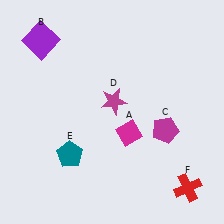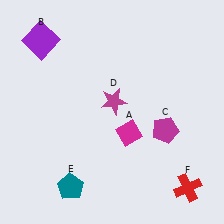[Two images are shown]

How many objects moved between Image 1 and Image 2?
1 object moved between the two images.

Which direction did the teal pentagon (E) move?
The teal pentagon (E) moved down.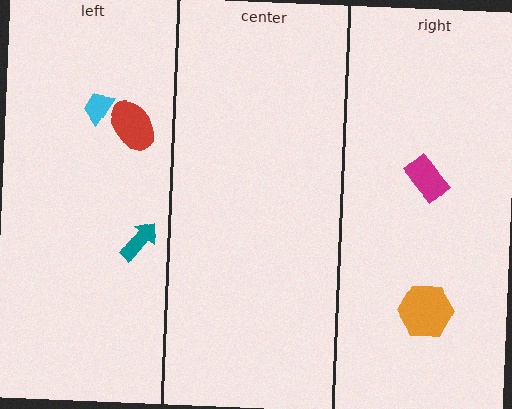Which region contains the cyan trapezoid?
The left region.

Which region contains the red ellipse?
The left region.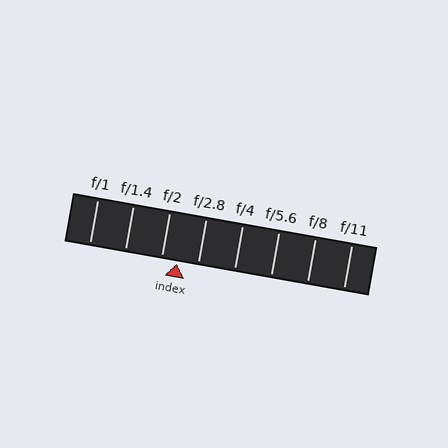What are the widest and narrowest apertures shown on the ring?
The widest aperture shown is f/1 and the narrowest is f/11.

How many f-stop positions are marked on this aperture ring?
There are 8 f-stop positions marked.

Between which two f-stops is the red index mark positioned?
The index mark is between f/2 and f/2.8.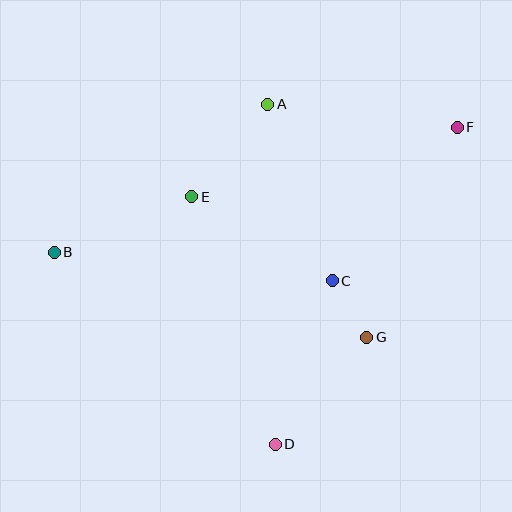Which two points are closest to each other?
Points C and G are closest to each other.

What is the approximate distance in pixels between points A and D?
The distance between A and D is approximately 340 pixels.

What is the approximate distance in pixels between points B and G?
The distance between B and G is approximately 324 pixels.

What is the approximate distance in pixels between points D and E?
The distance between D and E is approximately 261 pixels.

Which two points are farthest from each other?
Points B and F are farthest from each other.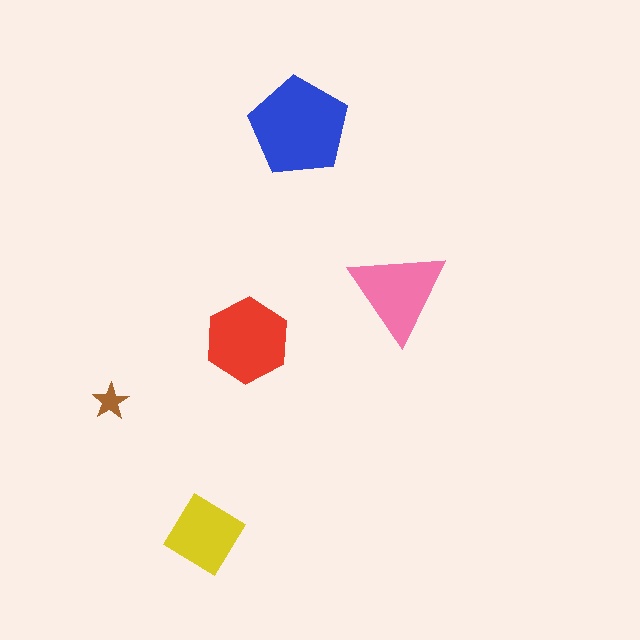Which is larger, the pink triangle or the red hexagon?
The red hexagon.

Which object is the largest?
The blue pentagon.